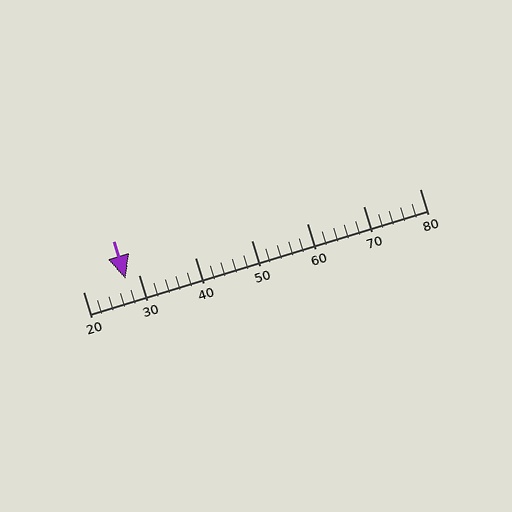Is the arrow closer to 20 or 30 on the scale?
The arrow is closer to 30.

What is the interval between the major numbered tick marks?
The major tick marks are spaced 10 units apart.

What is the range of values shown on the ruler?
The ruler shows values from 20 to 80.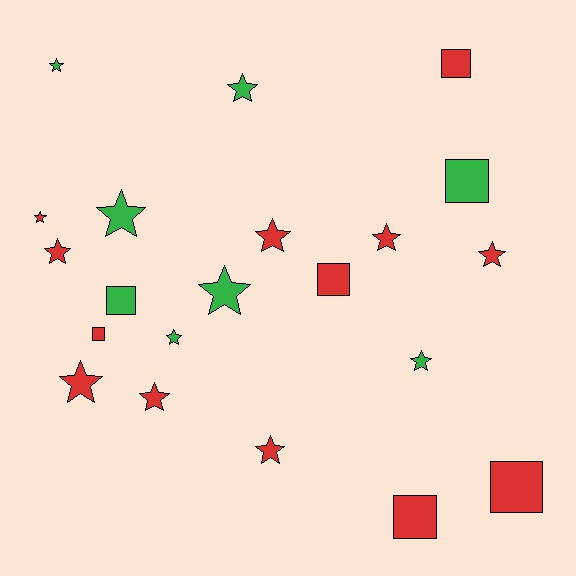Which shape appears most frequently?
Star, with 14 objects.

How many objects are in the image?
There are 21 objects.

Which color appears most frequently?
Red, with 13 objects.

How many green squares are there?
There are 2 green squares.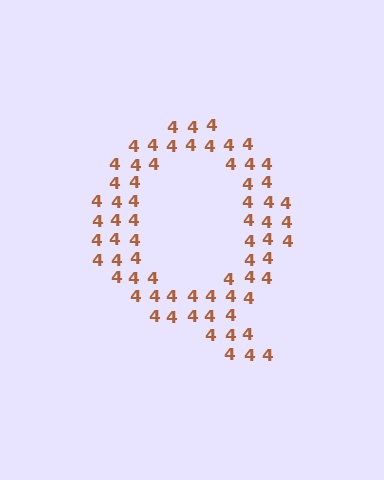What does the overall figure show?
The overall figure shows the letter Q.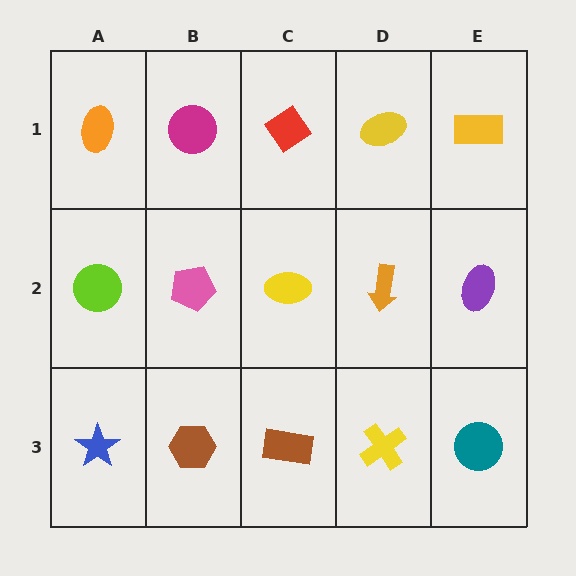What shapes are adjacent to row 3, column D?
An orange arrow (row 2, column D), a brown rectangle (row 3, column C), a teal circle (row 3, column E).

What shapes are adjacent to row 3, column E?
A purple ellipse (row 2, column E), a yellow cross (row 3, column D).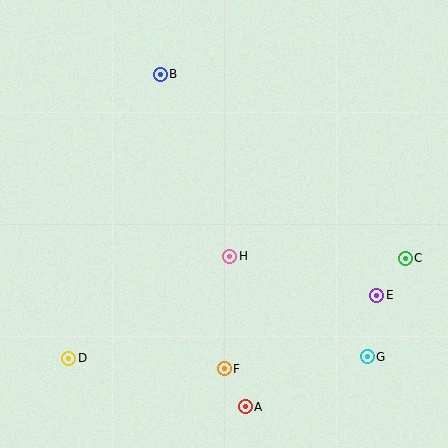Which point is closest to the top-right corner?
Point C is closest to the top-right corner.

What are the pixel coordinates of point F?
Point F is at (224, 369).